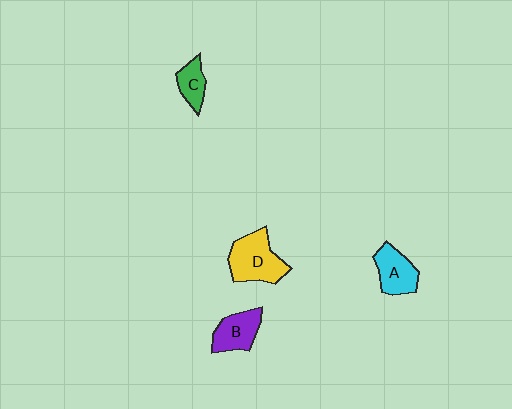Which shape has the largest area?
Shape D (yellow).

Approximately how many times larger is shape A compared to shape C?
Approximately 1.5 times.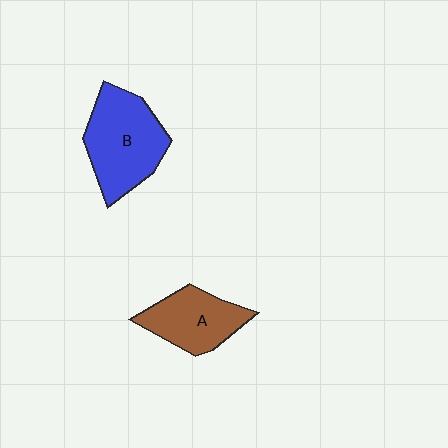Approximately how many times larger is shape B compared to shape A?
Approximately 1.4 times.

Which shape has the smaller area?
Shape A (brown).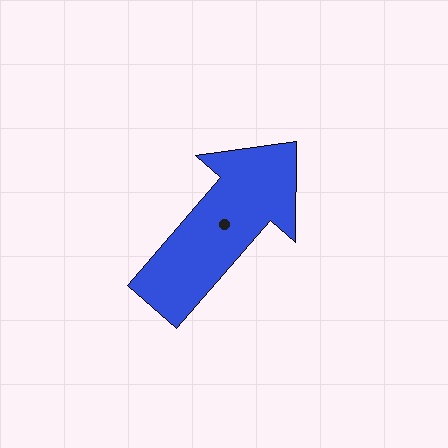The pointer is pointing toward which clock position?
Roughly 1 o'clock.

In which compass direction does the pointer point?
Northeast.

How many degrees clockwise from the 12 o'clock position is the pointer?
Approximately 41 degrees.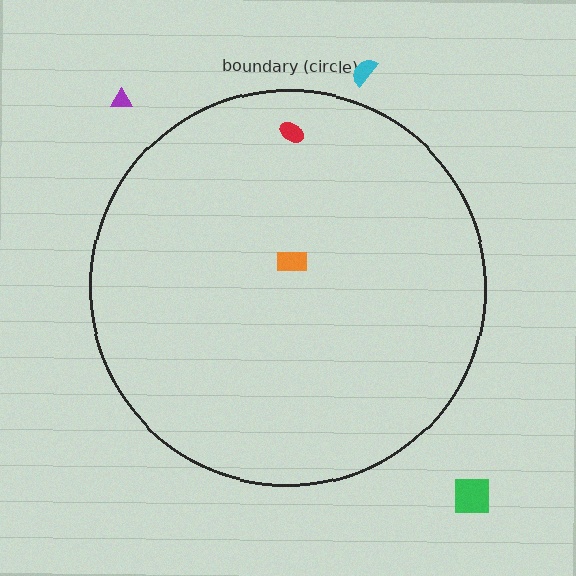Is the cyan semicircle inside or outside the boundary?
Outside.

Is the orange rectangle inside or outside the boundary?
Inside.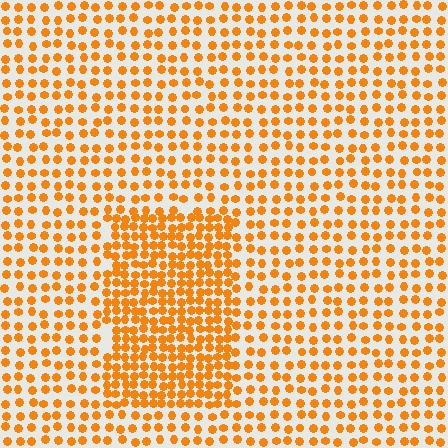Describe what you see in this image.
The image contains small orange elements arranged at two different densities. A rectangle-shaped region is visible where the elements are more densely packed than the surrounding area.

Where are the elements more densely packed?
The elements are more densely packed inside the rectangle boundary.